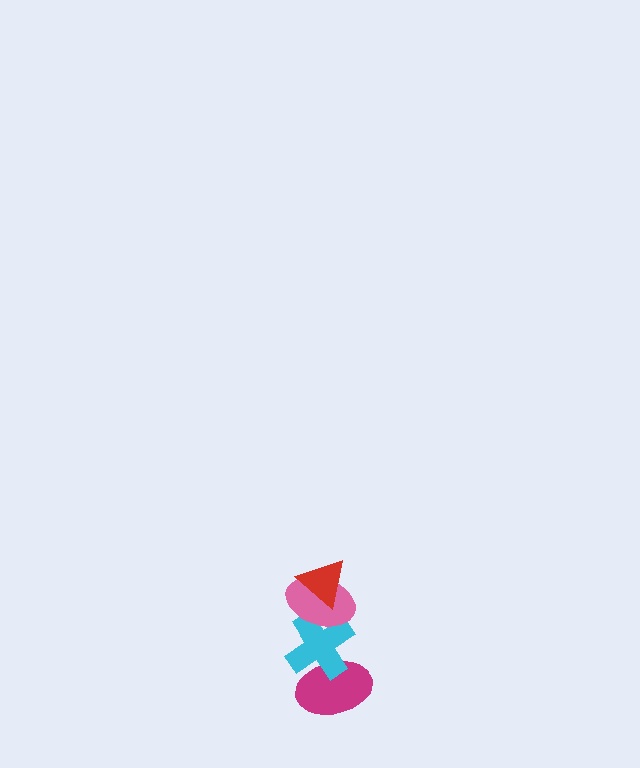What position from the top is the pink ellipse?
The pink ellipse is 2nd from the top.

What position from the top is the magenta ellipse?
The magenta ellipse is 4th from the top.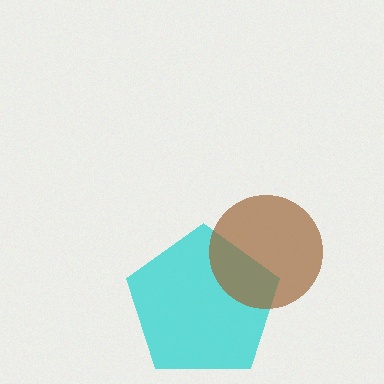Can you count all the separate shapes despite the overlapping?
Yes, there are 2 separate shapes.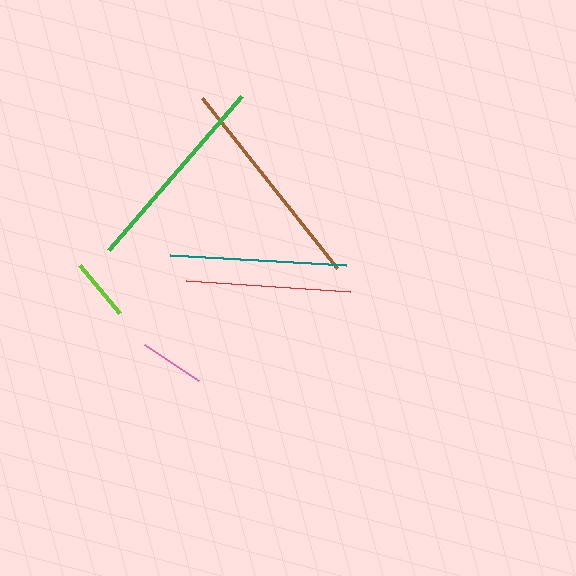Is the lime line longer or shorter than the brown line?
The brown line is longer than the lime line.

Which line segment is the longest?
The brown line is the longest at approximately 217 pixels.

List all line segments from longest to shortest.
From longest to shortest: brown, green, teal, red, pink, lime.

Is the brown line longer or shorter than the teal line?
The brown line is longer than the teal line.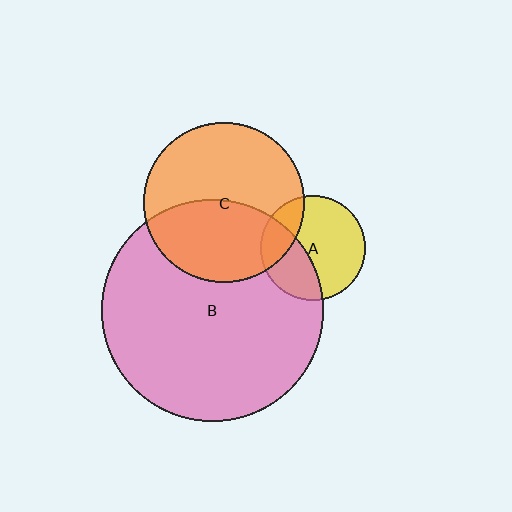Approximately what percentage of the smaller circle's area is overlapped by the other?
Approximately 45%.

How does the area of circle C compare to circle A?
Approximately 2.3 times.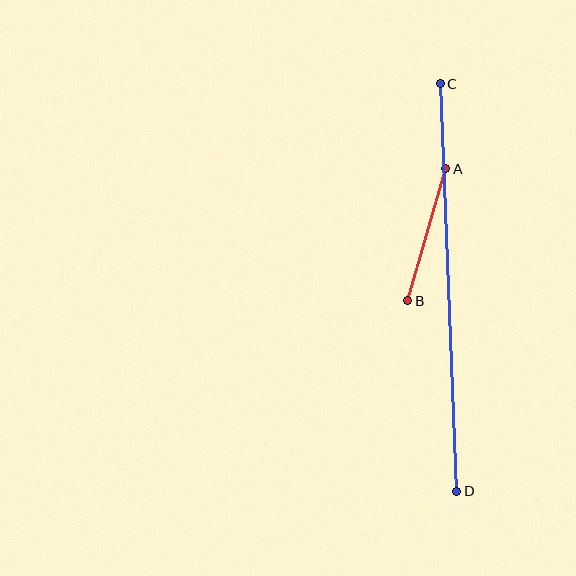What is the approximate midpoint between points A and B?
The midpoint is at approximately (427, 235) pixels.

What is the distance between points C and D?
The distance is approximately 408 pixels.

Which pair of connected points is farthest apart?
Points C and D are farthest apart.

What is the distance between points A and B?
The distance is approximately 138 pixels.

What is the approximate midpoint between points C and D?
The midpoint is at approximately (448, 288) pixels.